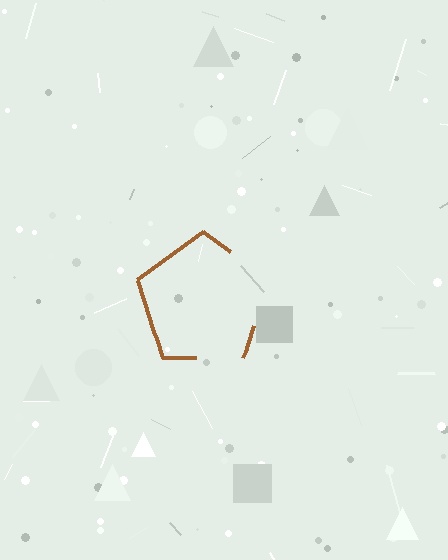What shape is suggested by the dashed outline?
The dashed outline suggests a pentagon.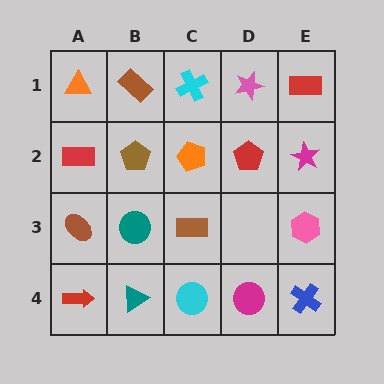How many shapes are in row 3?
4 shapes.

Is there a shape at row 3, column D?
No, that cell is empty.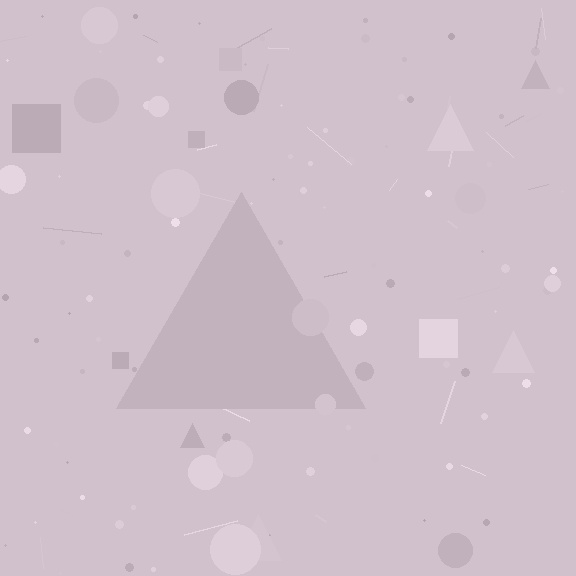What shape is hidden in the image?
A triangle is hidden in the image.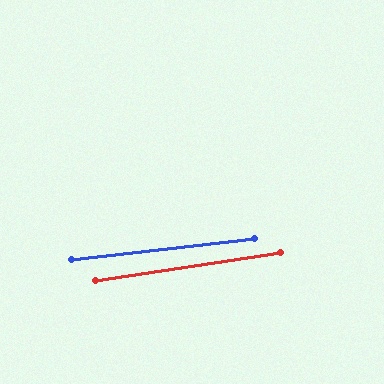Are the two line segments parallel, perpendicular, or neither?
Parallel — their directions differ by only 1.7°.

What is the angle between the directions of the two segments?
Approximately 2 degrees.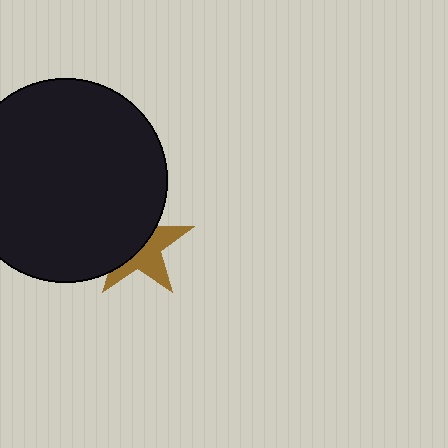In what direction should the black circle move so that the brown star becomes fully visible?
The black circle should move toward the upper-left. That is the shortest direction to clear the overlap and leave the brown star fully visible.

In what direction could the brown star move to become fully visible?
The brown star could move toward the lower-right. That would shift it out from behind the black circle entirely.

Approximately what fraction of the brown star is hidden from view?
Roughly 53% of the brown star is hidden behind the black circle.